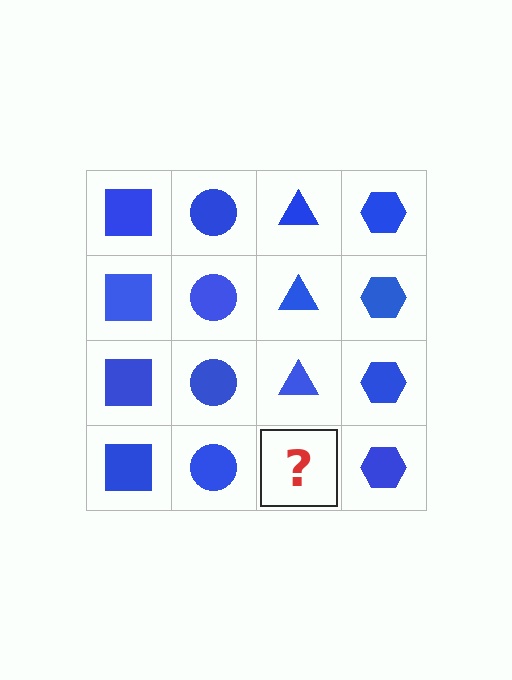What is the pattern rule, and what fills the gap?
The rule is that each column has a consistent shape. The gap should be filled with a blue triangle.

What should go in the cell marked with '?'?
The missing cell should contain a blue triangle.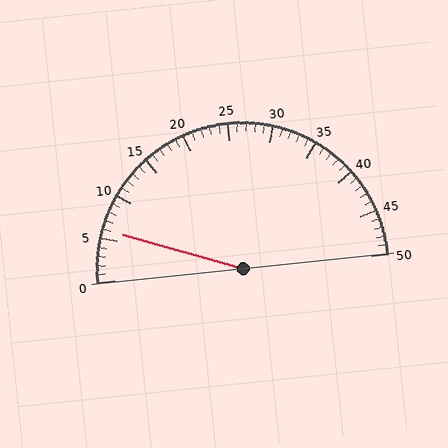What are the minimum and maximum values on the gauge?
The gauge ranges from 0 to 50.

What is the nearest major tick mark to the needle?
The nearest major tick mark is 5.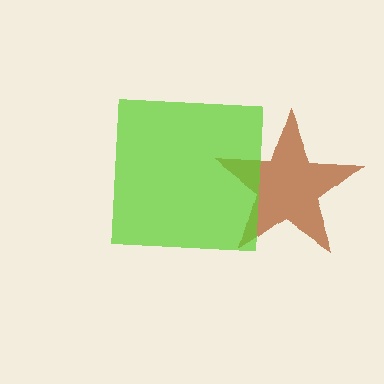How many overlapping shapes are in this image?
There are 2 overlapping shapes in the image.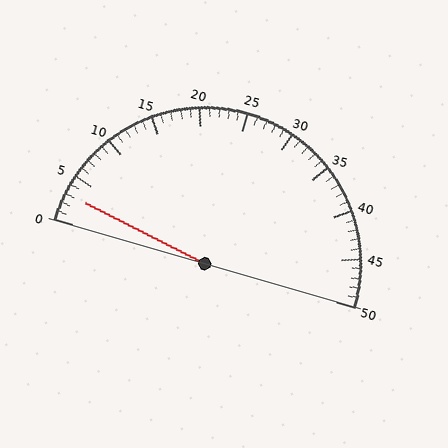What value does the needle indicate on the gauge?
The needle indicates approximately 3.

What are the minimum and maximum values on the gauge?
The gauge ranges from 0 to 50.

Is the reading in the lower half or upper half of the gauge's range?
The reading is in the lower half of the range (0 to 50).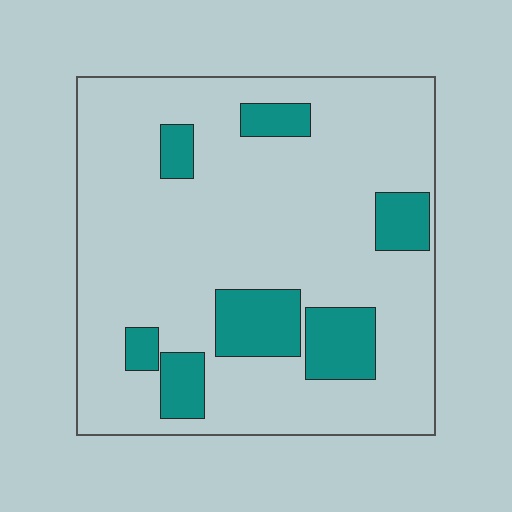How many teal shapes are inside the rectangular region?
7.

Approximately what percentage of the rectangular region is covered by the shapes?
Approximately 20%.